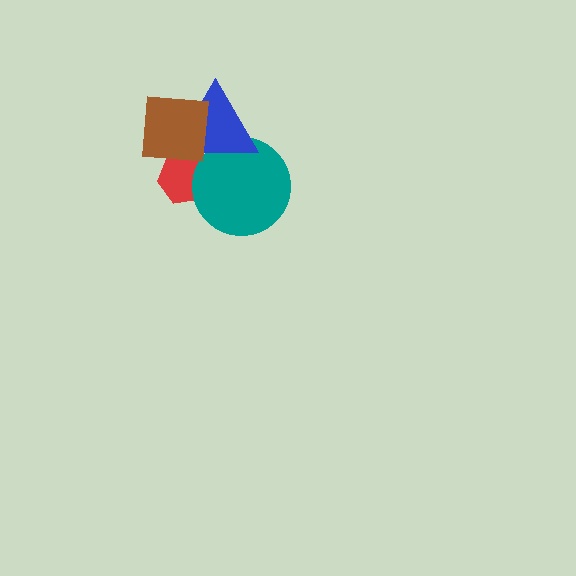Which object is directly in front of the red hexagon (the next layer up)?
The teal circle is directly in front of the red hexagon.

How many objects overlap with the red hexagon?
3 objects overlap with the red hexagon.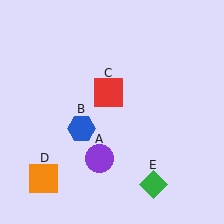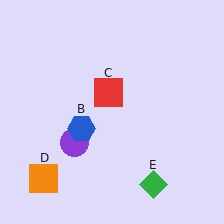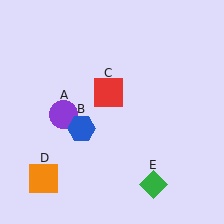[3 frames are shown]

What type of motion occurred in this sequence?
The purple circle (object A) rotated clockwise around the center of the scene.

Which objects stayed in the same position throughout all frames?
Blue hexagon (object B) and red square (object C) and orange square (object D) and green diamond (object E) remained stationary.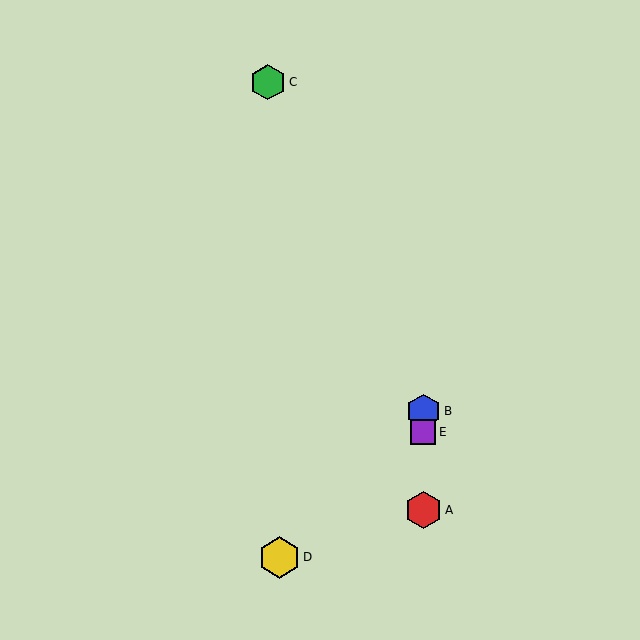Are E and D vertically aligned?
No, E is at x≈423 and D is at x≈280.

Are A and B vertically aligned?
Yes, both are at x≈423.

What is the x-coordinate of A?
Object A is at x≈423.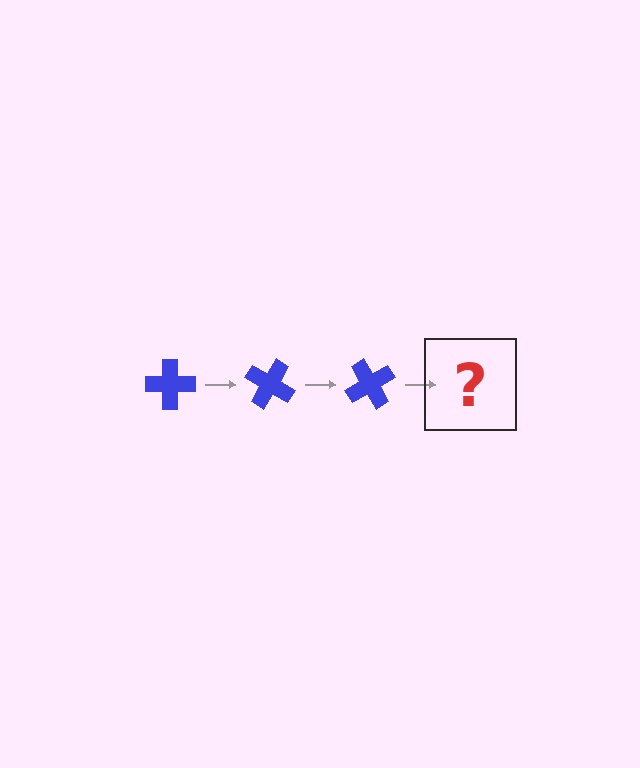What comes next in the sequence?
The next element should be a blue cross rotated 90 degrees.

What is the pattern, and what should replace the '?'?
The pattern is that the cross rotates 30 degrees each step. The '?' should be a blue cross rotated 90 degrees.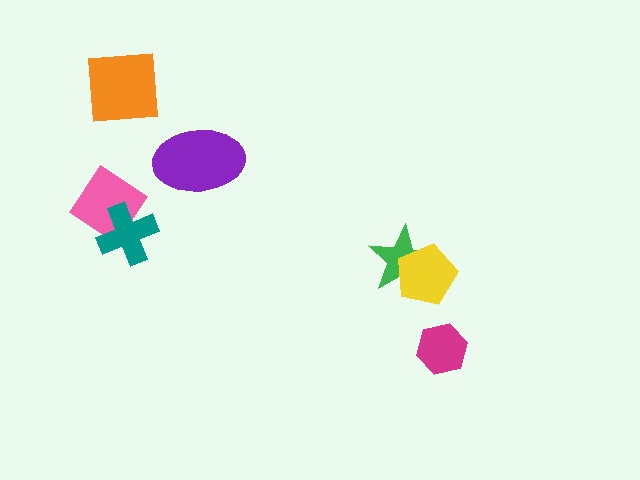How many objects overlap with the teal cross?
1 object overlaps with the teal cross.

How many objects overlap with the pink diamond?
1 object overlaps with the pink diamond.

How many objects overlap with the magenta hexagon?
0 objects overlap with the magenta hexagon.